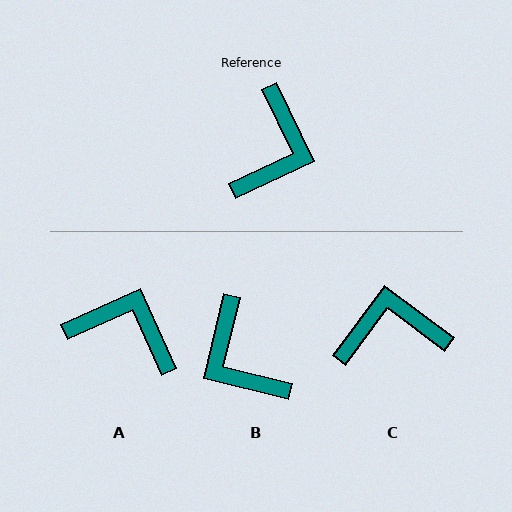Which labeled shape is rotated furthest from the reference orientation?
B, about 129 degrees away.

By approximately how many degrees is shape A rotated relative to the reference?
Approximately 89 degrees counter-clockwise.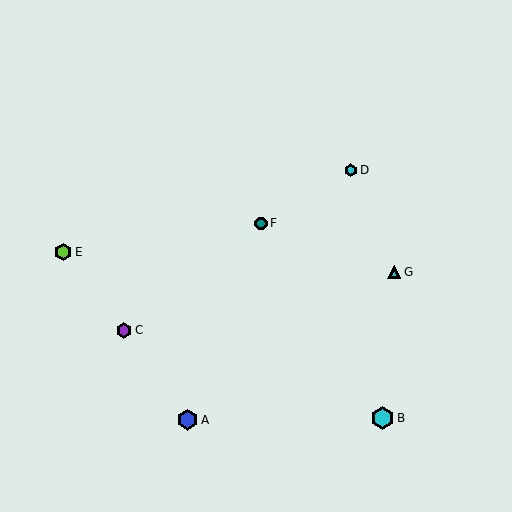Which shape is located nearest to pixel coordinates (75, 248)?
The lime hexagon (labeled E) at (63, 252) is nearest to that location.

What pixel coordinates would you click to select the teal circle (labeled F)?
Click at (261, 223) to select the teal circle F.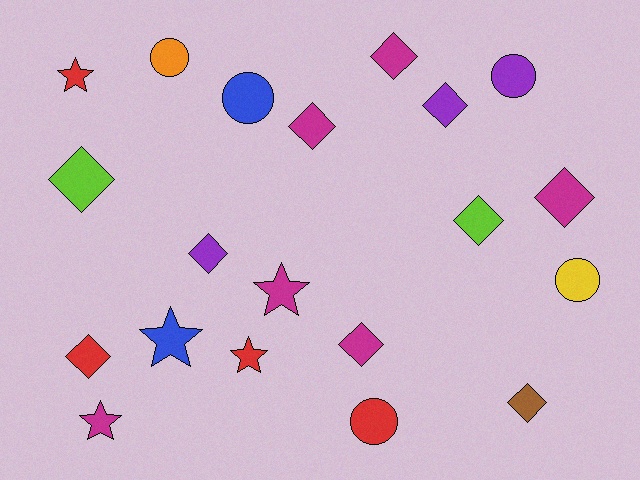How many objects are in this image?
There are 20 objects.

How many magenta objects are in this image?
There are 6 magenta objects.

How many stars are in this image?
There are 5 stars.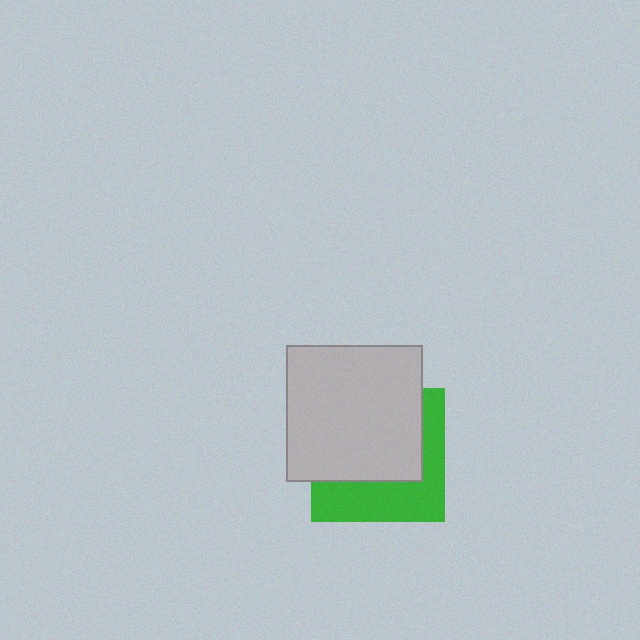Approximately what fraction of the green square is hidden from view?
Roughly 59% of the green square is hidden behind the light gray square.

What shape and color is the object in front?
The object in front is a light gray square.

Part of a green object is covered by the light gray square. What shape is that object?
It is a square.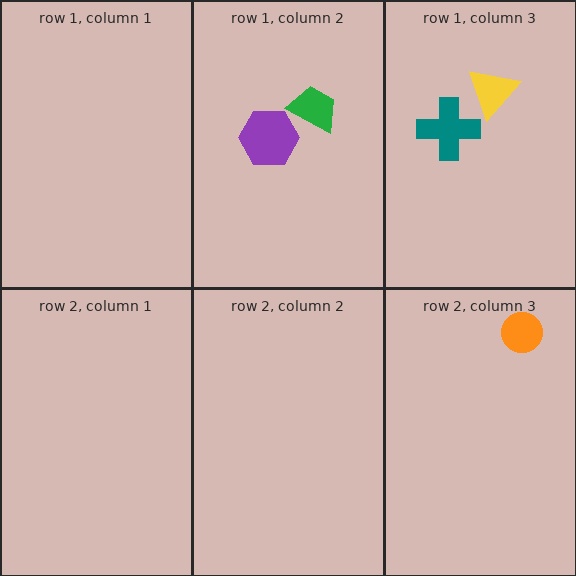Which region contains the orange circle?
The row 2, column 3 region.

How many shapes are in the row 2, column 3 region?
1.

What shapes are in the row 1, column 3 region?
The yellow triangle, the teal cross.